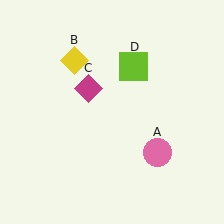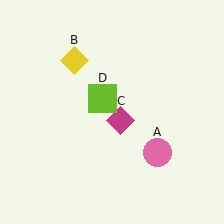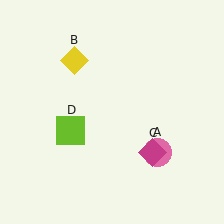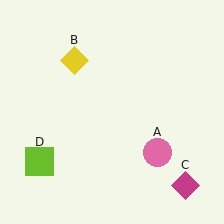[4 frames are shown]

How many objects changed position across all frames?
2 objects changed position: magenta diamond (object C), lime square (object D).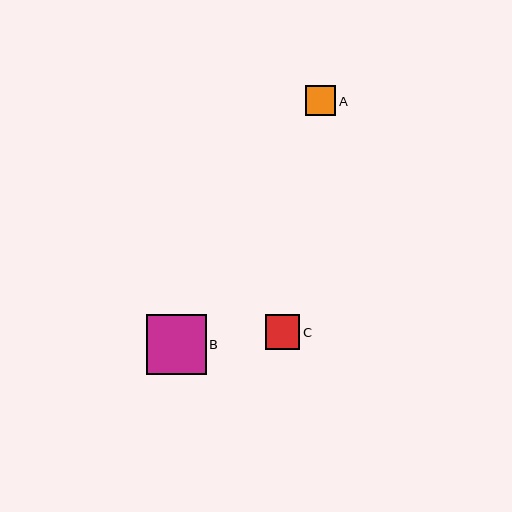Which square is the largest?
Square B is the largest with a size of approximately 60 pixels.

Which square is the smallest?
Square A is the smallest with a size of approximately 30 pixels.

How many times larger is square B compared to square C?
Square B is approximately 1.7 times the size of square C.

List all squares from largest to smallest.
From largest to smallest: B, C, A.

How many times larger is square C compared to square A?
Square C is approximately 1.1 times the size of square A.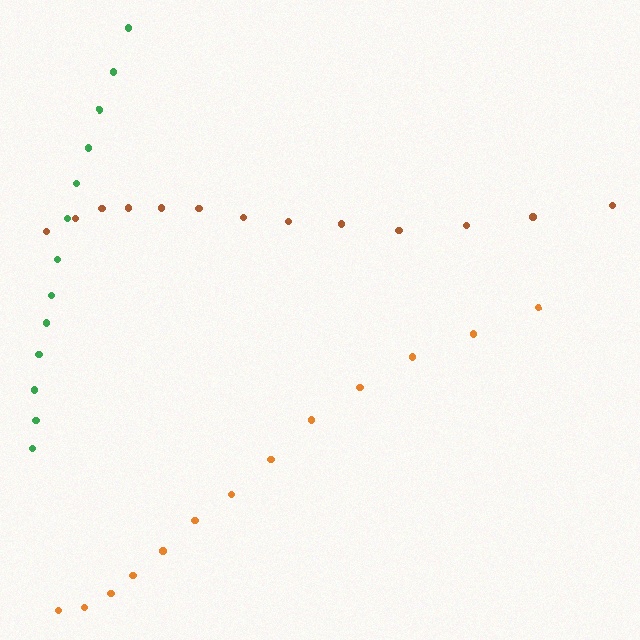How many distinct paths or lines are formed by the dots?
There are 3 distinct paths.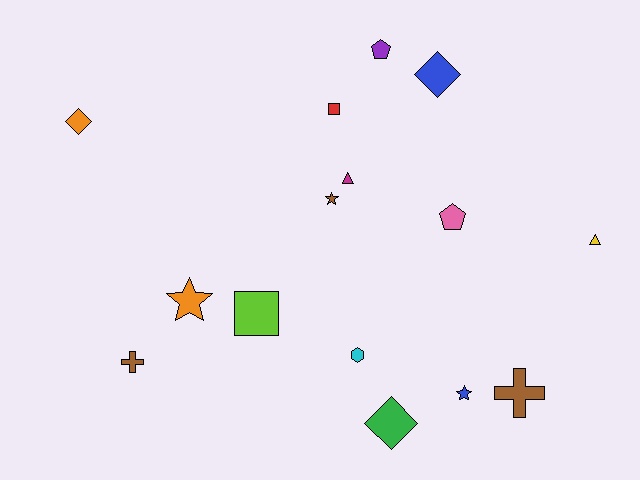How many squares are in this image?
There are 2 squares.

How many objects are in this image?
There are 15 objects.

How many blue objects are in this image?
There are 2 blue objects.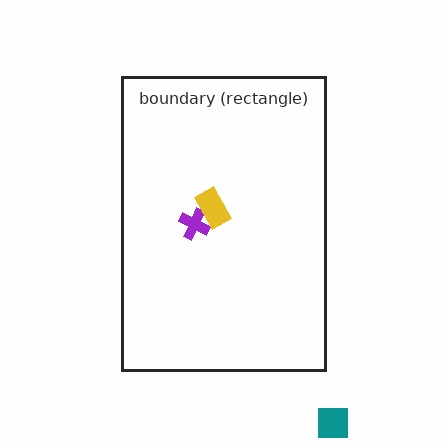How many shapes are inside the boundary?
2 inside, 1 outside.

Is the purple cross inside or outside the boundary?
Inside.